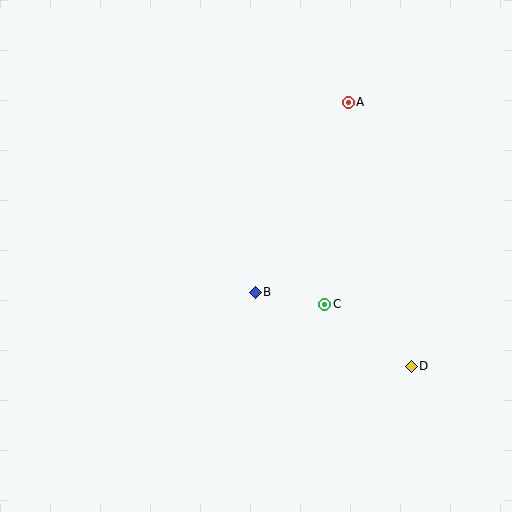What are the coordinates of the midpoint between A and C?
The midpoint between A and C is at (336, 203).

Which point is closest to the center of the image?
Point B at (255, 292) is closest to the center.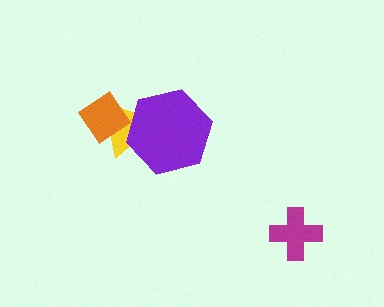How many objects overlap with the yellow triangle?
2 objects overlap with the yellow triangle.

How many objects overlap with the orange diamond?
1 object overlaps with the orange diamond.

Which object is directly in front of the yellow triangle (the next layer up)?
The purple hexagon is directly in front of the yellow triangle.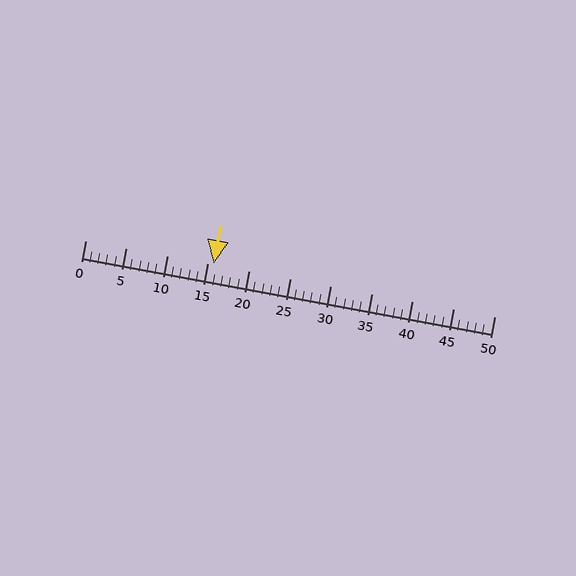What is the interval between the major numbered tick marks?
The major tick marks are spaced 5 units apart.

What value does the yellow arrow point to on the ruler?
The yellow arrow points to approximately 16.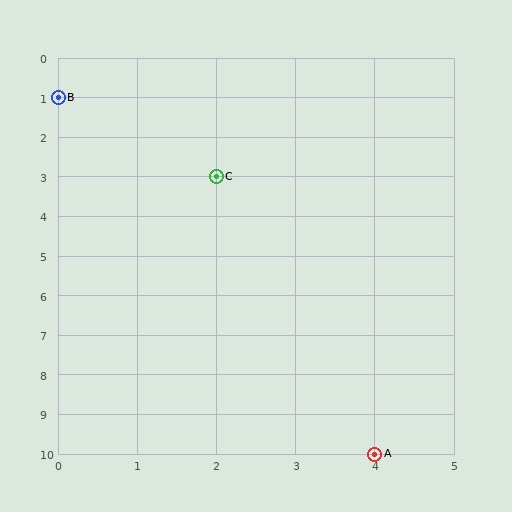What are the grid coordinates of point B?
Point B is at grid coordinates (0, 1).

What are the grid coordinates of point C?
Point C is at grid coordinates (2, 3).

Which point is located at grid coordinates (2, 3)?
Point C is at (2, 3).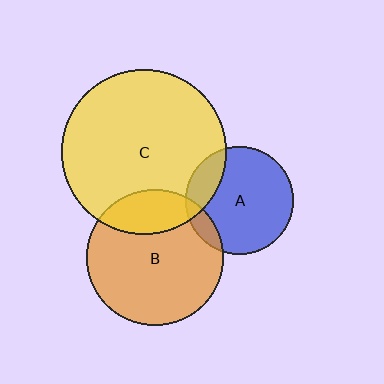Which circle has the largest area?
Circle C (yellow).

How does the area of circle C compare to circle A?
Approximately 2.3 times.